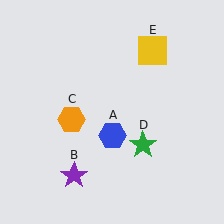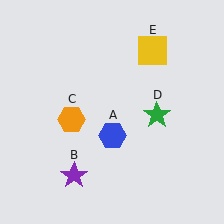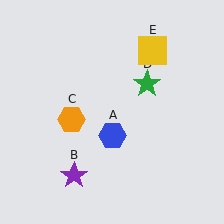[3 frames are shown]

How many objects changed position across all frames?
1 object changed position: green star (object D).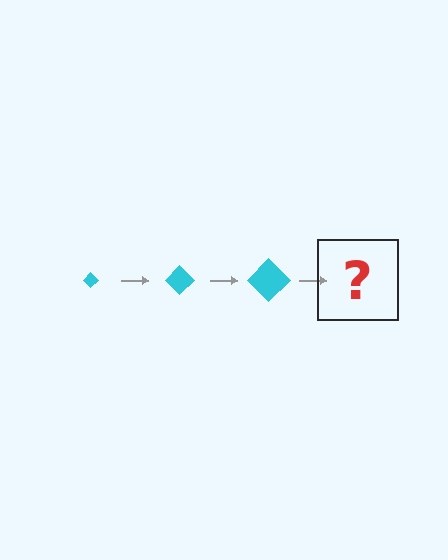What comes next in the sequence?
The next element should be a cyan diamond, larger than the previous one.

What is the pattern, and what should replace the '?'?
The pattern is that the diamond gets progressively larger each step. The '?' should be a cyan diamond, larger than the previous one.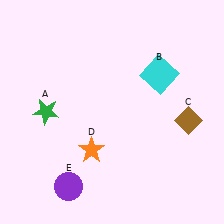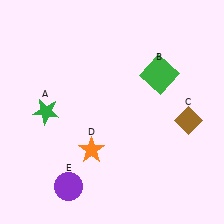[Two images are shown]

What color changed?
The square (B) changed from cyan in Image 1 to green in Image 2.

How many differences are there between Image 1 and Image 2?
There is 1 difference between the two images.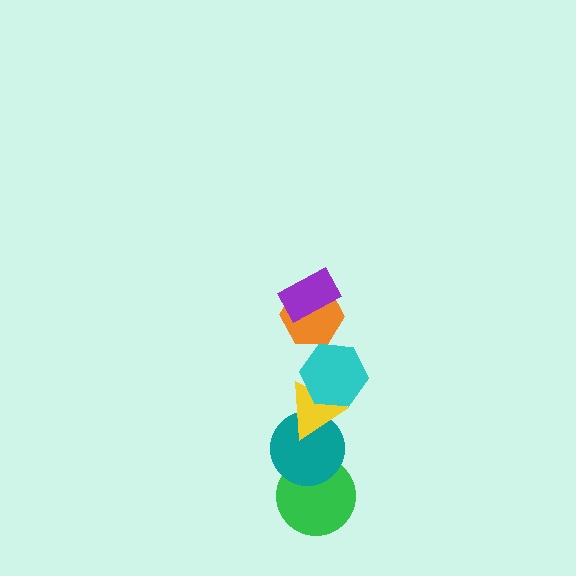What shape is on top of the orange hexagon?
The purple rectangle is on top of the orange hexagon.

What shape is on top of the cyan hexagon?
The orange hexagon is on top of the cyan hexagon.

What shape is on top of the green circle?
The teal circle is on top of the green circle.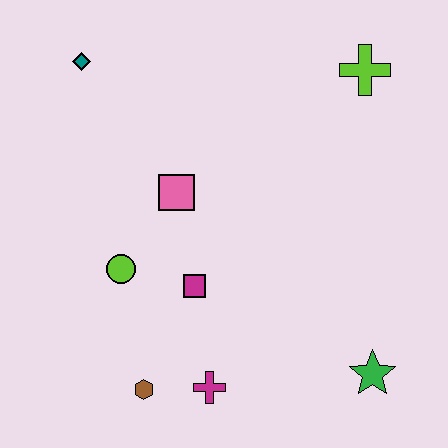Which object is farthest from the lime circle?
The lime cross is farthest from the lime circle.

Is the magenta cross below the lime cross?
Yes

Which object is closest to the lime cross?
The pink square is closest to the lime cross.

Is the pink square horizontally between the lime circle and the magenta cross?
Yes